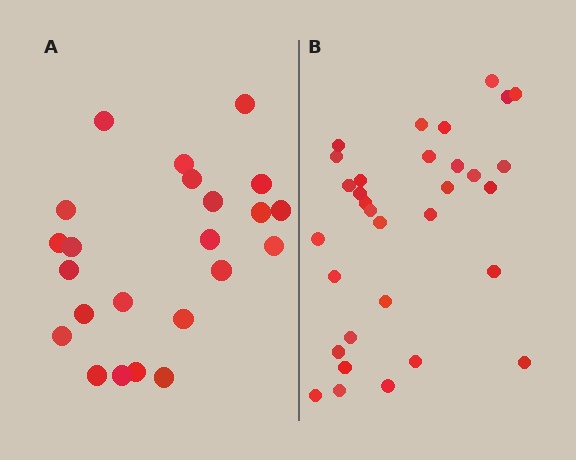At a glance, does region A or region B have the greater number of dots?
Region B (the right region) has more dots.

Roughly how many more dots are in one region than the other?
Region B has roughly 8 or so more dots than region A.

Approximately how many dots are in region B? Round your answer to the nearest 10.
About 30 dots. (The exact count is 32, which rounds to 30.)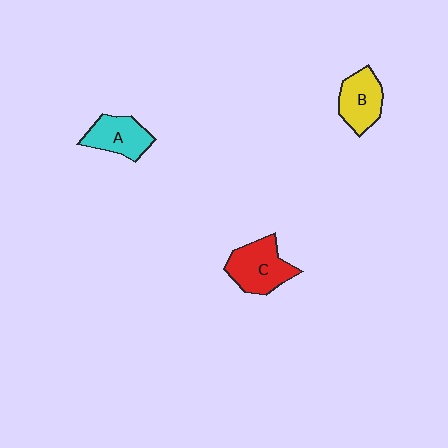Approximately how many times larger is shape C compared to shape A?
Approximately 1.2 times.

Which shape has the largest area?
Shape C (red).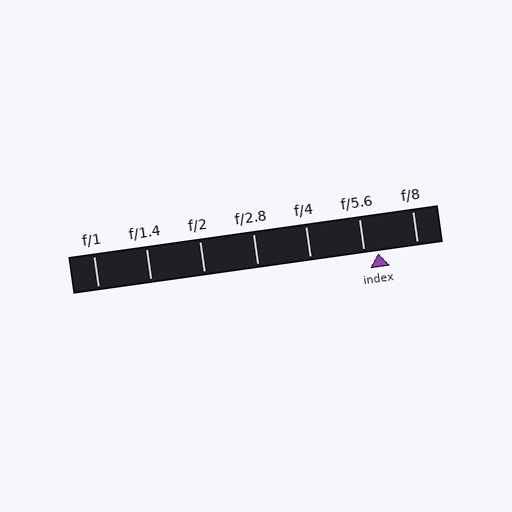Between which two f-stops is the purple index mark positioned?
The index mark is between f/5.6 and f/8.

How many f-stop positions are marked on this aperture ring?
There are 7 f-stop positions marked.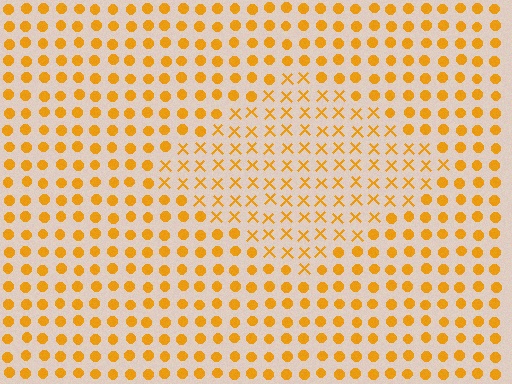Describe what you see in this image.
The image is filled with small orange elements arranged in a uniform grid. A diamond-shaped region contains X marks, while the surrounding area contains circles. The boundary is defined purely by the change in element shape.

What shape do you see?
I see a diamond.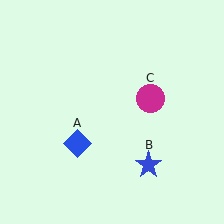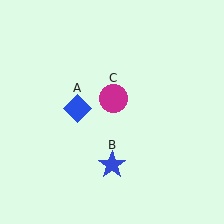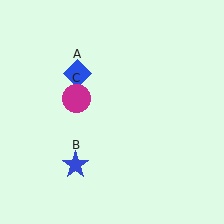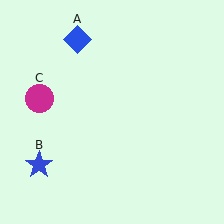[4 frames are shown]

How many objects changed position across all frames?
3 objects changed position: blue diamond (object A), blue star (object B), magenta circle (object C).